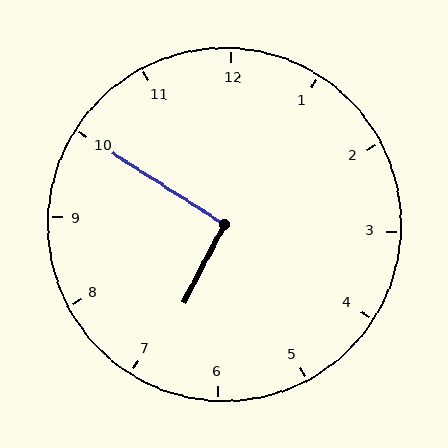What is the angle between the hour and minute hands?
Approximately 95 degrees.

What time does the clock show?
6:50.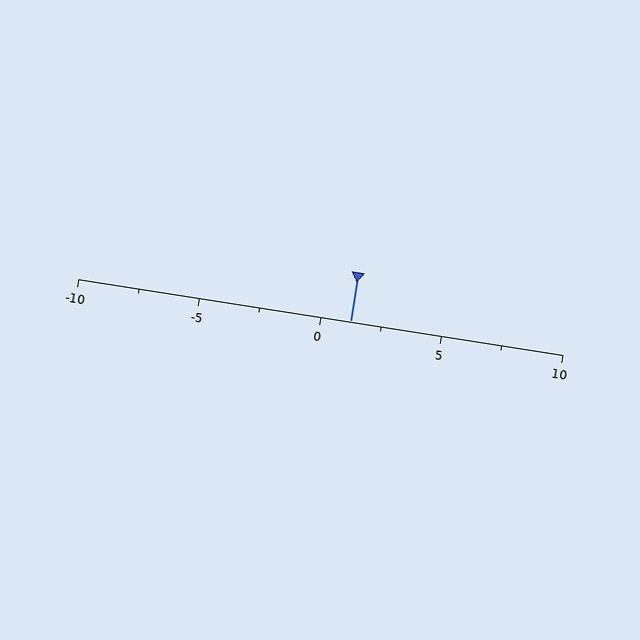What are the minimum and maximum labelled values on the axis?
The axis runs from -10 to 10.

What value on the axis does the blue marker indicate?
The marker indicates approximately 1.2.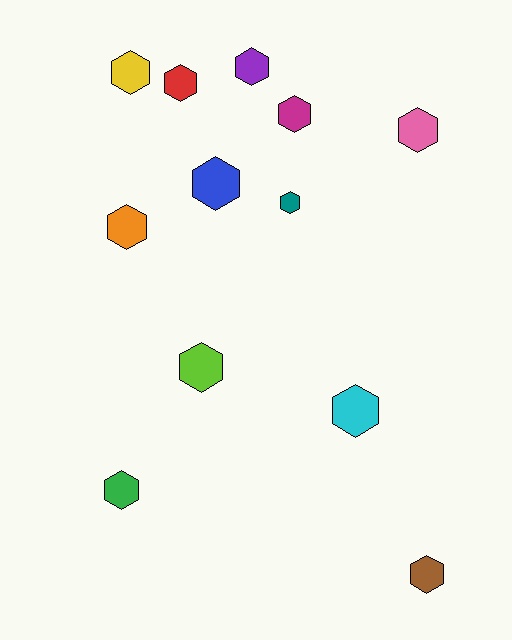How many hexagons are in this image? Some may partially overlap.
There are 12 hexagons.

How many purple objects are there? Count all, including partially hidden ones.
There is 1 purple object.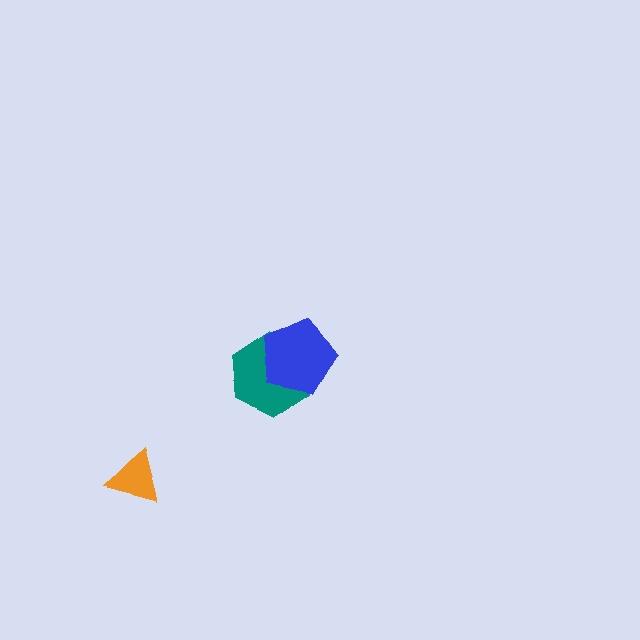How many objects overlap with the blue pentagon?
1 object overlaps with the blue pentagon.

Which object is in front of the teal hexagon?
The blue pentagon is in front of the teal hexagon.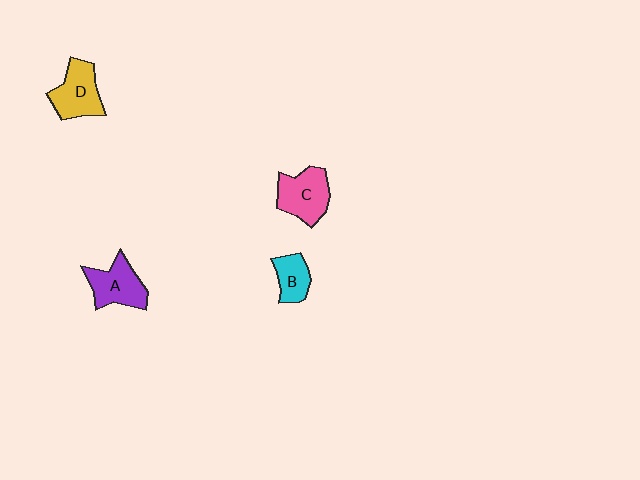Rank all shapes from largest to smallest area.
From largest to smallest: C (pink), D (yellow), A (purple), B (cyan).